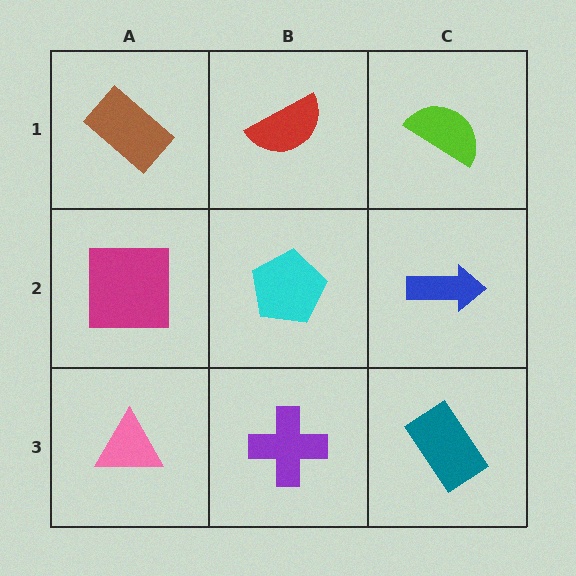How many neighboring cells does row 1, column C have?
2.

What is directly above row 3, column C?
A blue arrow.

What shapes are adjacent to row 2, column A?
A brown rectangle (row 1, column A), a pink triangle (row 3, column A), a cyan pentagon (row 2, column B).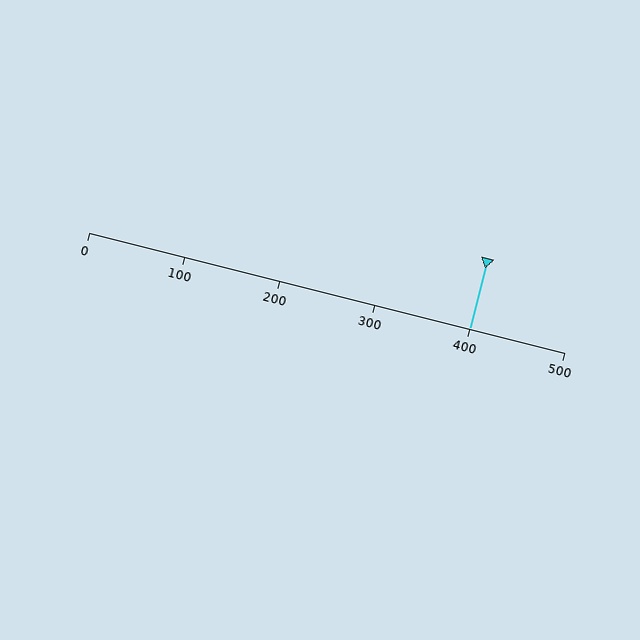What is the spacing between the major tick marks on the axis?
The major ticks are spaced 100 apart.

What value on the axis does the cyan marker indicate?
The marker indicates approximately 400.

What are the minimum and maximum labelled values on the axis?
The axis runs from 0 to 500.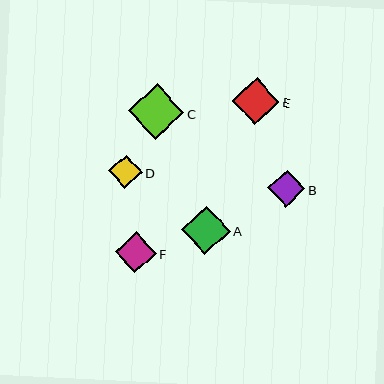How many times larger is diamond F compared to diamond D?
Diamond F is approximately 1.2 times the size of diamond D.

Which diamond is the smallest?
Diamond D is the smallest with a size of approximately 34 pixels.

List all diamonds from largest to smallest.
From largest to smallest: C, A, E, F, B, D.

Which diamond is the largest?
Diamond C is the largest with a size of approximately 56 pixels.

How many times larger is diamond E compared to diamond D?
Diamond E is approximately 1.4 times the size of diamond D.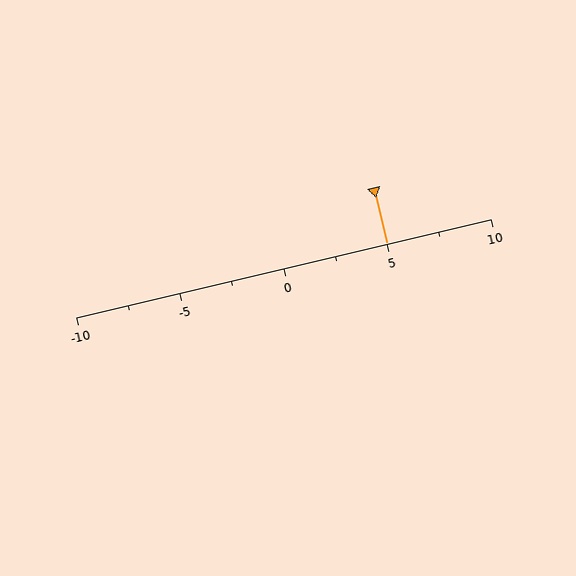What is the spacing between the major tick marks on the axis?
The major ticks are spaced 5 apart.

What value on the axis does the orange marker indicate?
The marker indicates approximately 5.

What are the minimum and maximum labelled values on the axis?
The axis runs from -10 to 10.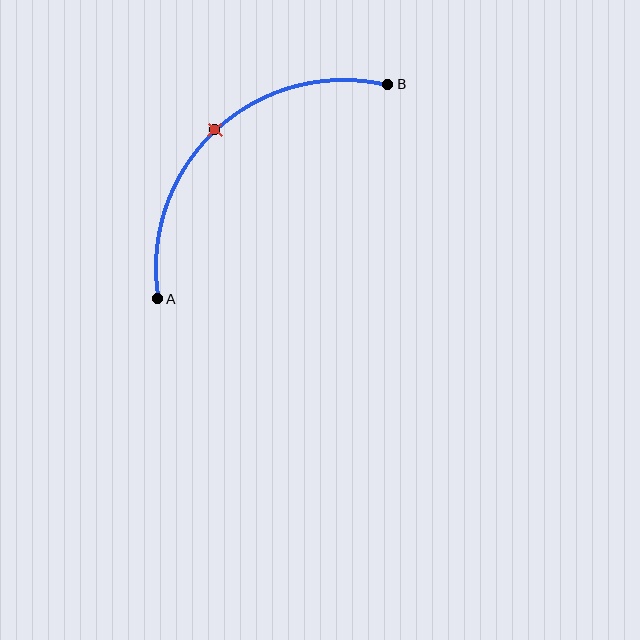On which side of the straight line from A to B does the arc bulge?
The arc bulges above and to the left of the straight line connecting A and B.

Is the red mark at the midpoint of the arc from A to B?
Yes. The red mark lies on the arc at equal arc-length from both A and B — it is the arc midpoint.